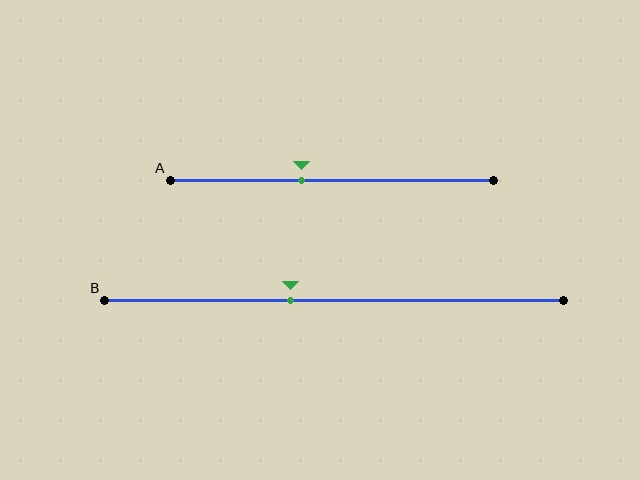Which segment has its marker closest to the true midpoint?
Segment A has its marker closest to the true midpoint.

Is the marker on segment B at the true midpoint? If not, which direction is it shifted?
No, the marker on segment B is shifted to the left by about 10% of the segment length.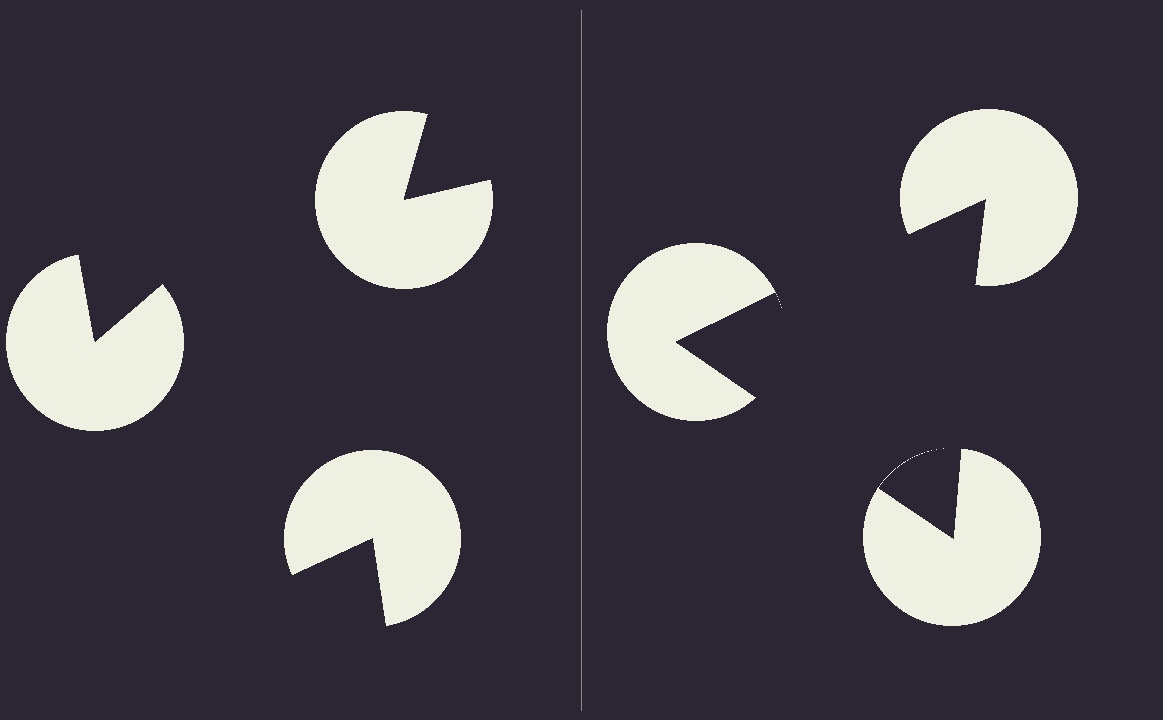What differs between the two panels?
The pac-man discs are positioned identically on both sides; only the wedge orientations differ. On the right they align to a triangle; on the left they are misaligned.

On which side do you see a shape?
An illusory triangle appears on the right side. On the left side the wedge cuts are rotated, so no coherent shape forms.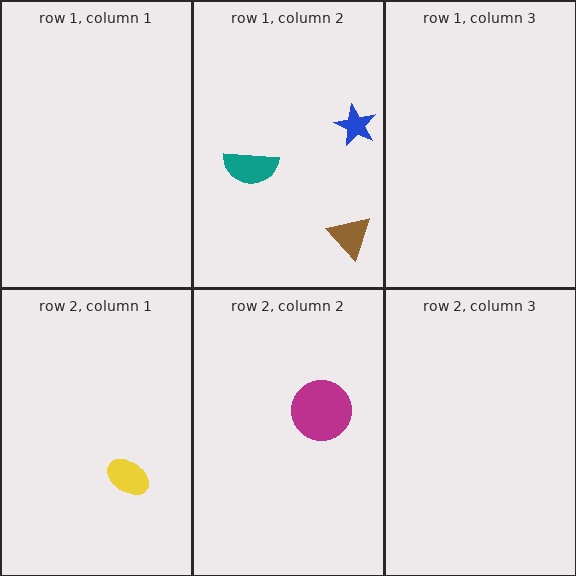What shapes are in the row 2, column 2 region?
The magenta circle.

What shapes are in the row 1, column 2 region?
The teal semicircle, the brown triangle, the blue star.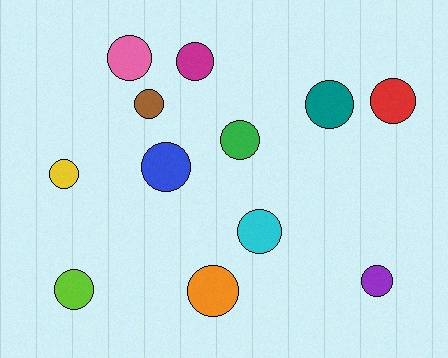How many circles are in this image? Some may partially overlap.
There are 12 circles.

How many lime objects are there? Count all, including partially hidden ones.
There is 1 lime object.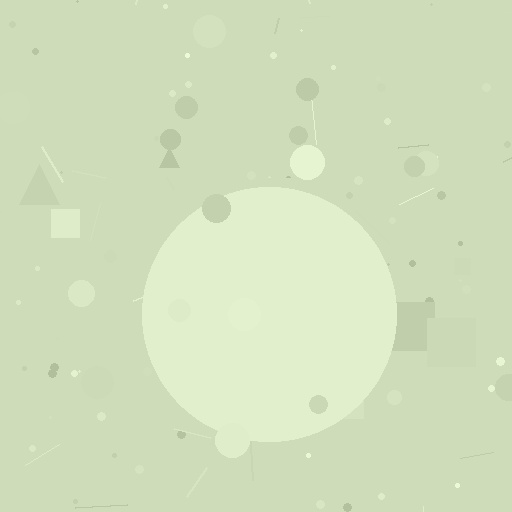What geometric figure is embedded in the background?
A circle is embedded in the background.